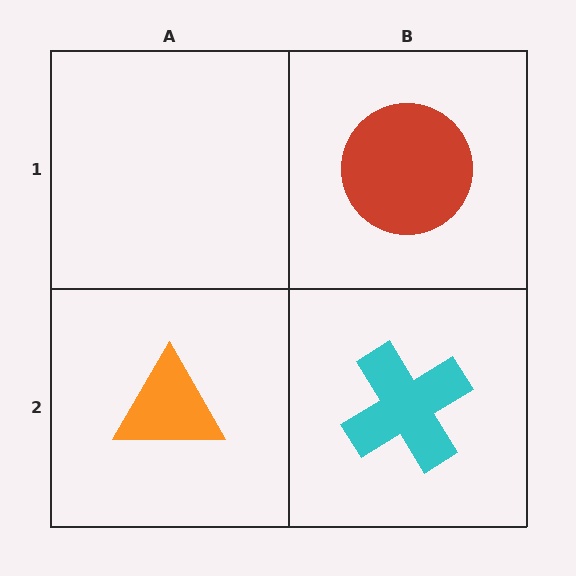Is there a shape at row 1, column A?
No, that cell is empty.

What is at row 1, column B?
A red circle.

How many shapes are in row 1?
1 shape.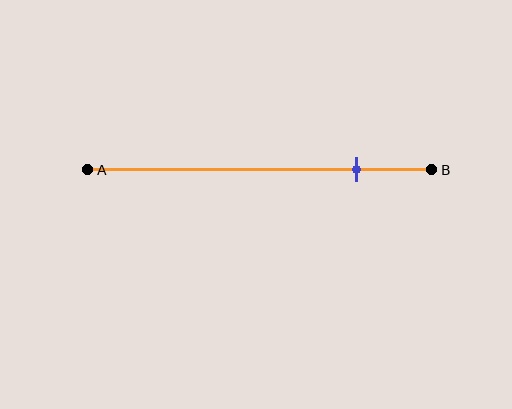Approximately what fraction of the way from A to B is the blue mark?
The blue mark is approximately 80% of the way from A to B.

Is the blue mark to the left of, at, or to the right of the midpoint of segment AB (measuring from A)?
The blue mark is to the right of the midpoint of segment AB.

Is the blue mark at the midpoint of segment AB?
No, the mark is at about 80% from A, not at the 50% midpoint.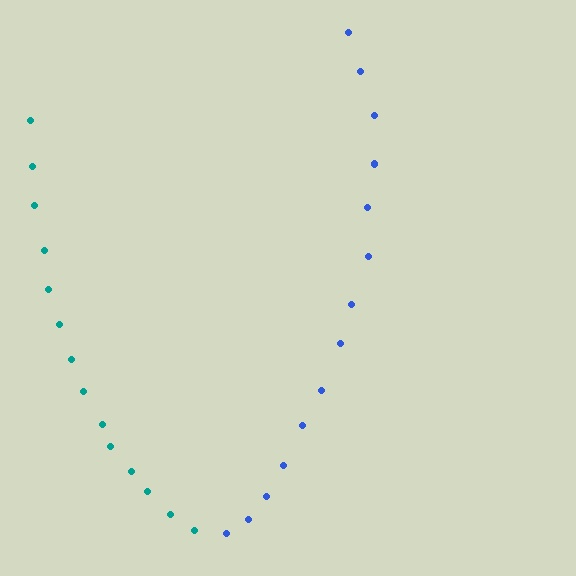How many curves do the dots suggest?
There are 2 distinct paths.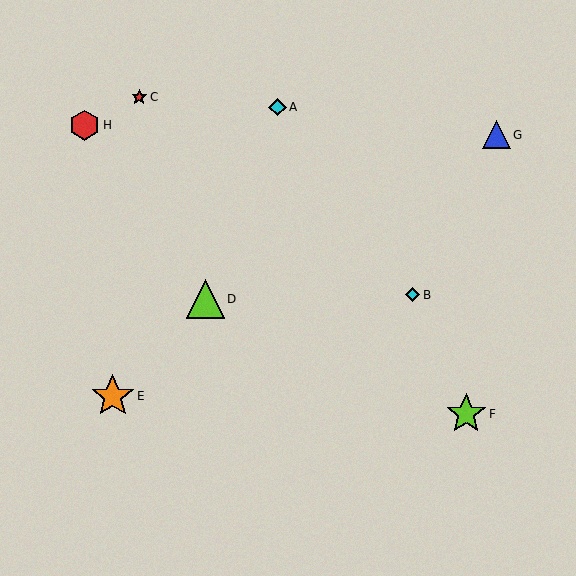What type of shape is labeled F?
Shape F is a lime star.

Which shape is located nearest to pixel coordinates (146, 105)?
The red star (labeled C) at (139, 97) is nearest to that location.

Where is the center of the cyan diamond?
The center of the cyan diamond is at (278, 107).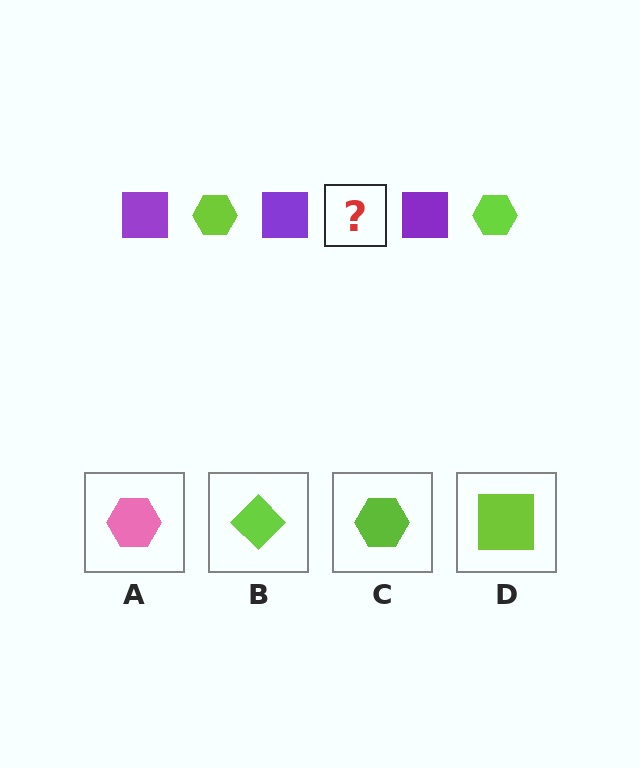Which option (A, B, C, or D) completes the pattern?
C.